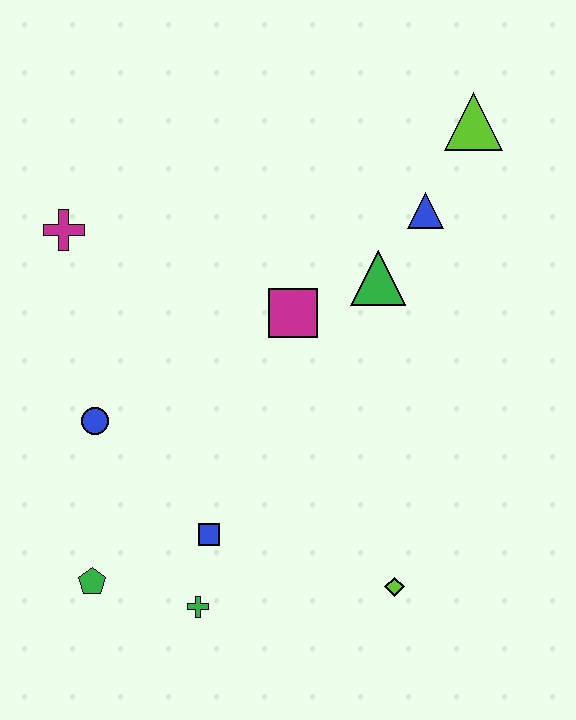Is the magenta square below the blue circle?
No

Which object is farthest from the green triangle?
The green pentagon is farthest from the green triangle.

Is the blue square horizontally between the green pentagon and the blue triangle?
Yes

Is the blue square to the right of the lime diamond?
No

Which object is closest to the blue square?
The green cross is closest to the blue square.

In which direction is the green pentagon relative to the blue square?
The green pentagon is to the left of the blue square.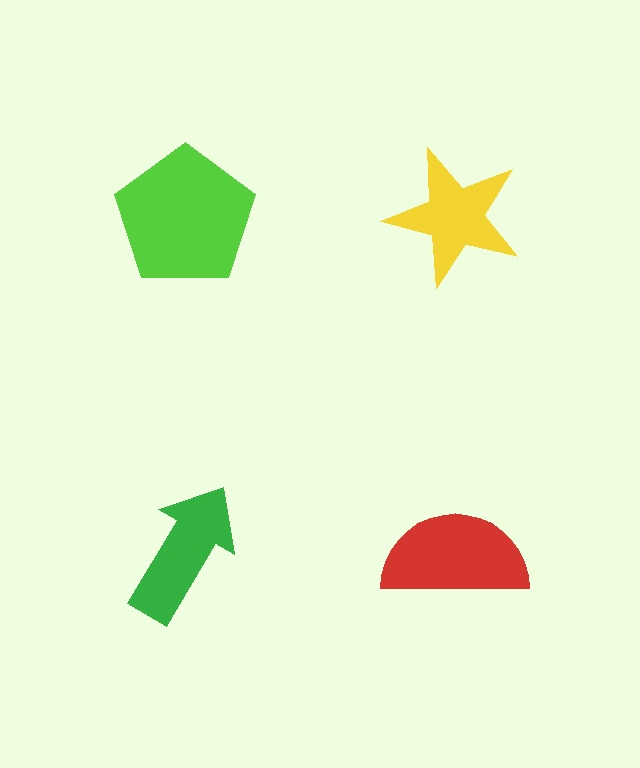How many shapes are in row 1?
2 shapes.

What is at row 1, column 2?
A yellow star.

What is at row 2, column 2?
A red semicircle.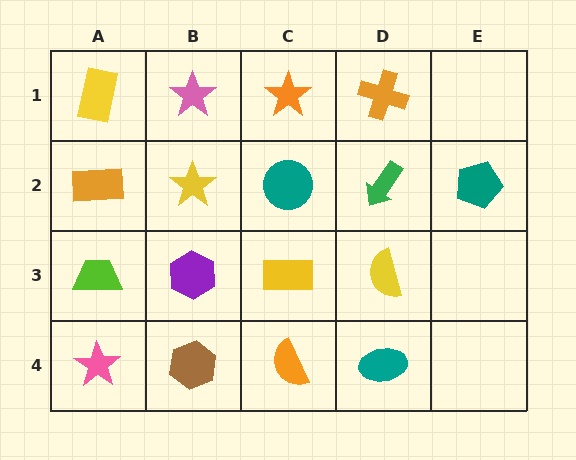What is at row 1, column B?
A pink star.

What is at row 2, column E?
A teal pentagon.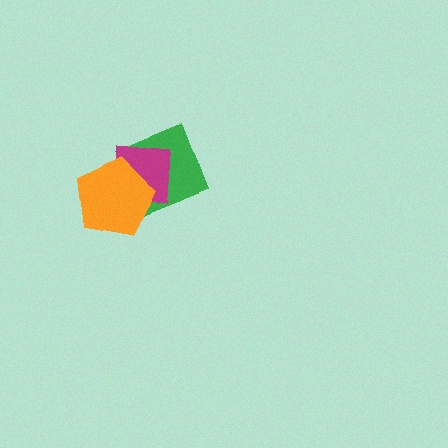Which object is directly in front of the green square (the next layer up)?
The magenta square is directly in front of the green square.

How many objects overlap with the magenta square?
2 objects overlap with the magenta square.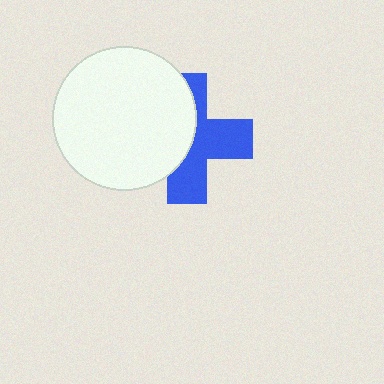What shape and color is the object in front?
The object in front is a white circle.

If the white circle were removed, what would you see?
You would see the complete blue cross.